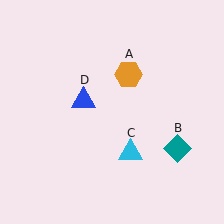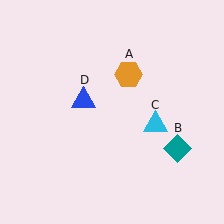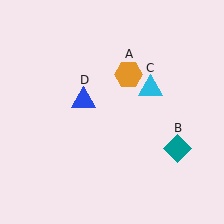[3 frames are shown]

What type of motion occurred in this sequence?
The cyan triangle (object C) rotated counterclockwise around the center of the scene.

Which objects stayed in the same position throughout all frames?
Orange hexagon (object A) and teal diamond (object B) and blue triangle (object D) remained stationary.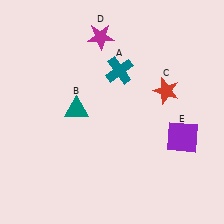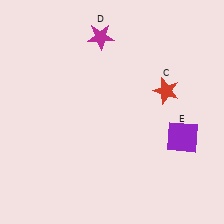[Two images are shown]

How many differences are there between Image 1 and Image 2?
There are 2 differences between the two images.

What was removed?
The teal cross (A), the teal triangle (B) were removed in Image 2.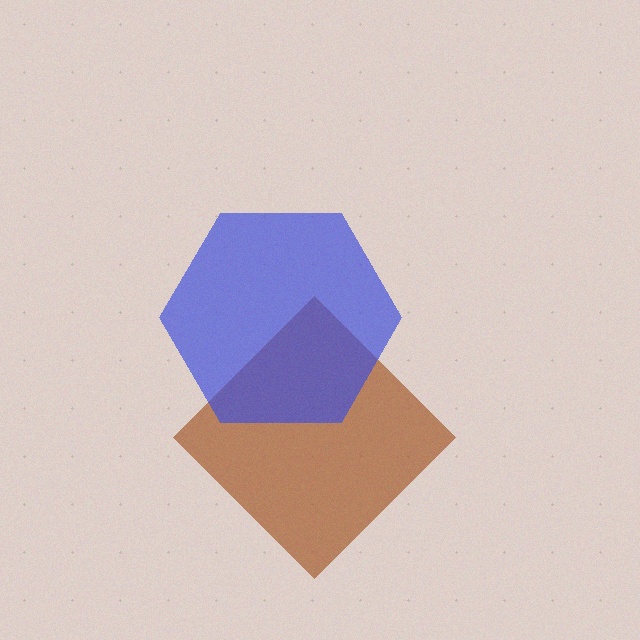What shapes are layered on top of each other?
The layered shapes are: a brown diamond, a blue hexagon.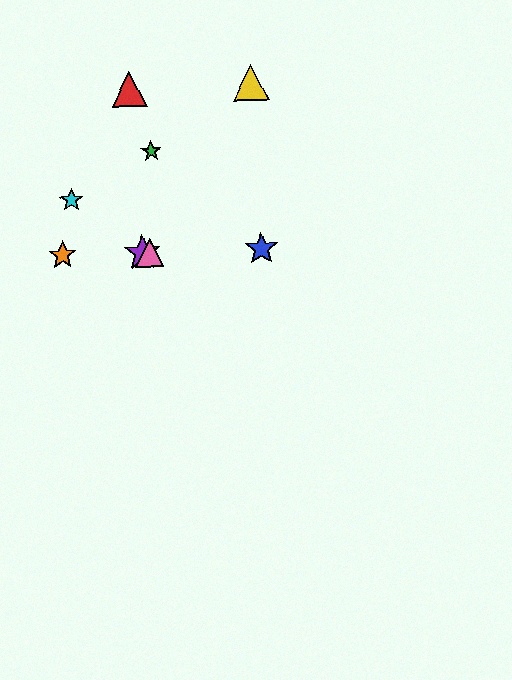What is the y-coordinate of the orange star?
The orange star is at y≈255.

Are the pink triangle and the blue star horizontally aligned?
Yes, both are at y≈253.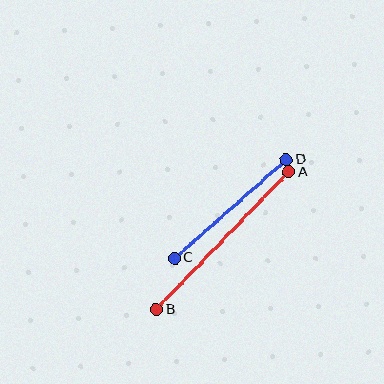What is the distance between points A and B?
The distance is approximately 191 pixels.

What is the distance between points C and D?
The distance is approximately 149 pixels.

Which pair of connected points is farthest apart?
Points A and B are farthest apart.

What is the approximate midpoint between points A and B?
The midpoint is at approximately (223, 241) pixels.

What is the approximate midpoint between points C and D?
The midpoint is at approximately (230, 209) pixels.